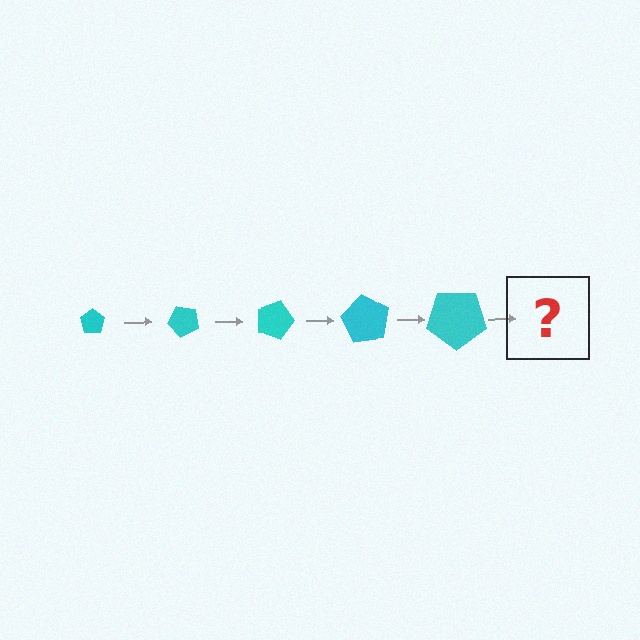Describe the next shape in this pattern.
It should be a pentagon, larger than the previous one and rotated 225 degrees from the start.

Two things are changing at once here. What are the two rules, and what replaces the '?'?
The two rules are that the pentagon grows larger each step and it rotates 45 degrees each step. The '?' should be a pentagon, larger than the previous one and rotated 225 degrees from the start.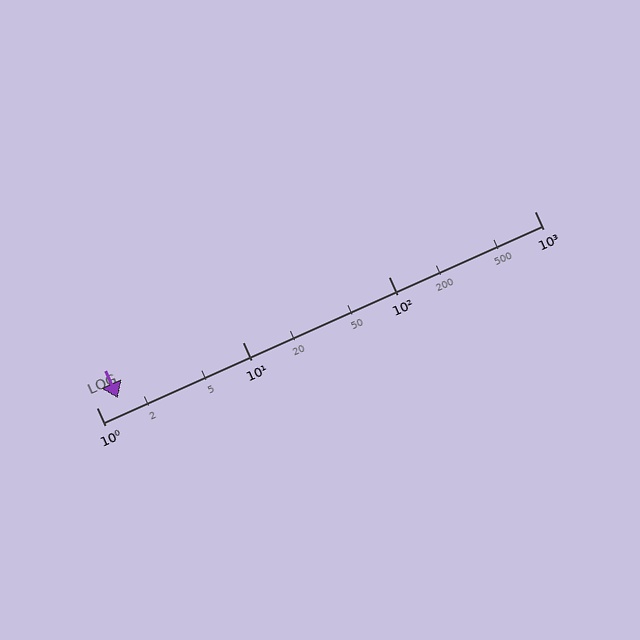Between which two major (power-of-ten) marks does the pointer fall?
The pointer is between 1 and 10.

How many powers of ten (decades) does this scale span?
The scale spans 3 decades, from 1 to 1000.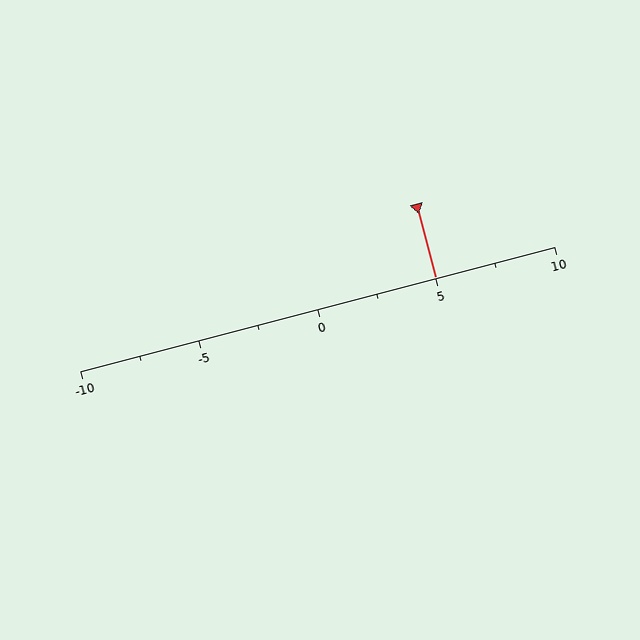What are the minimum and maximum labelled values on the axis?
The axis runs from -10 to 10.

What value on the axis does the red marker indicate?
The marker indicates approximately 5.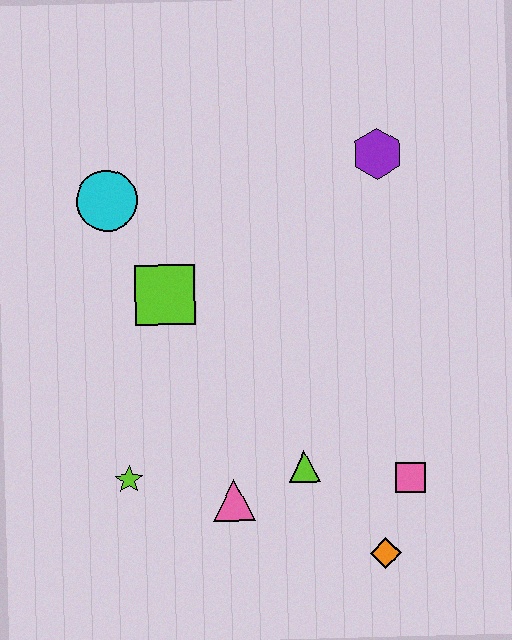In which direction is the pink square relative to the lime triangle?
The pink square is to the right of the lime triangle.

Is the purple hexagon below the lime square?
No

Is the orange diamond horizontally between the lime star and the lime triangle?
No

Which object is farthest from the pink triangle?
The purple hexagon is farthest from the pink triangle.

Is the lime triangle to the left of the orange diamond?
Yes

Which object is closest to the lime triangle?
The pink triangle is closest to the lime triangle.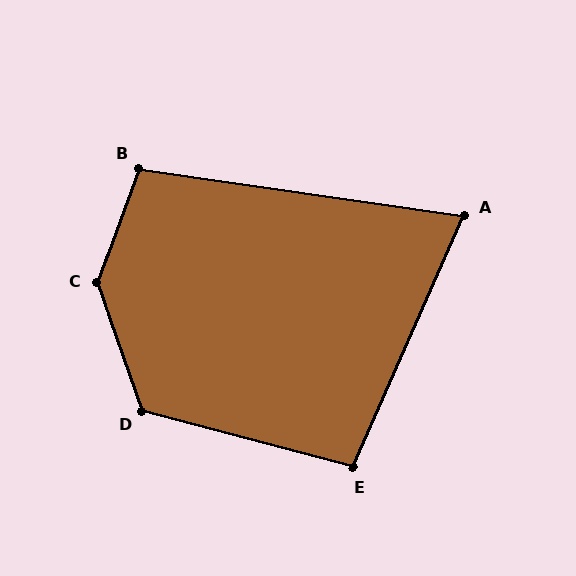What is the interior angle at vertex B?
Approximately 102 degrees (obtuse).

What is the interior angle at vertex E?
Approximately 99 degrees (obtuse).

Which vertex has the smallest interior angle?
A, at approximately 74 degrees.